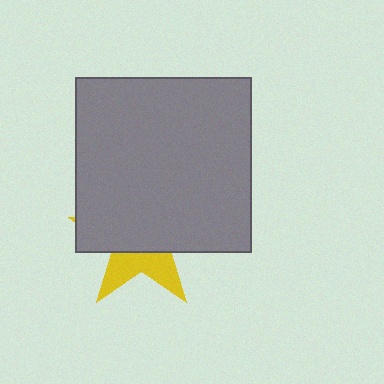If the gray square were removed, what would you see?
You would see the complete yellow star.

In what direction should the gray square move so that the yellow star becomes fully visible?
The gray square should move up. That is the shortest direction to clear the overlap and leave the yellow star fully visible.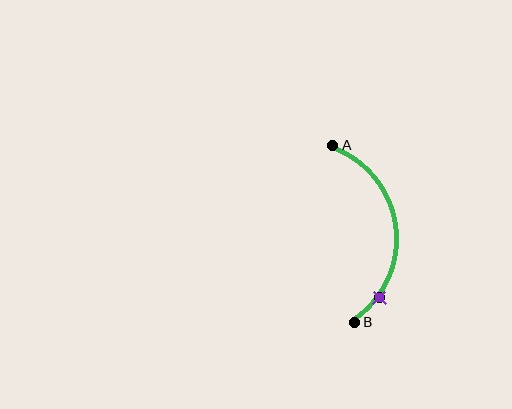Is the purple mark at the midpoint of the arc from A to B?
No. The purple mark lies on the arc but is closer to endpoint B. The arc midpoint would be at the point on the curve equidistant along the arc from both A and B.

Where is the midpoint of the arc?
The arc midpoint is the point on the curve farthest from the straight line joining A and B. It sits to the right of that line.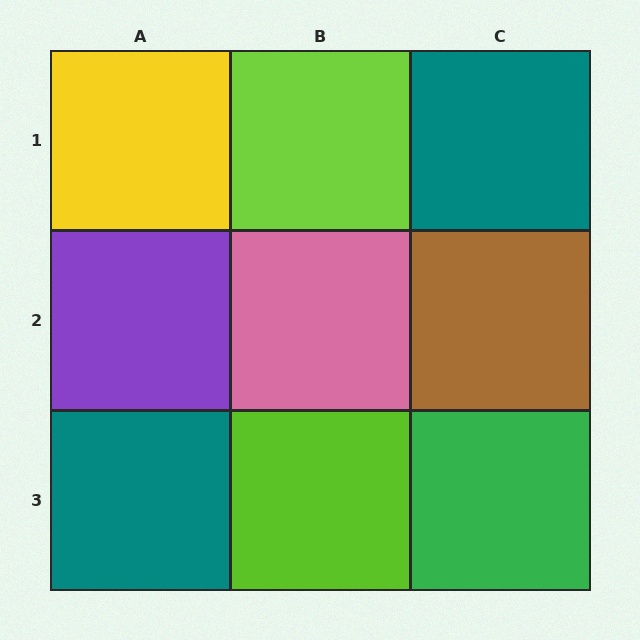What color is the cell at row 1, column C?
Teal.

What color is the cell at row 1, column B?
Lime.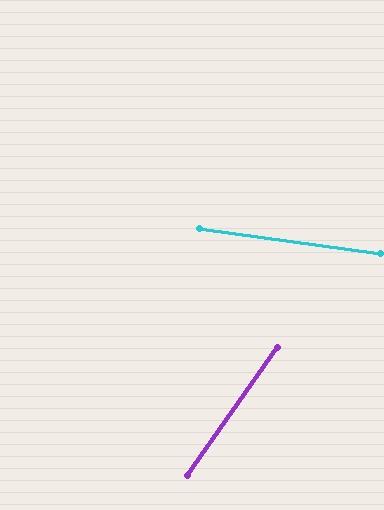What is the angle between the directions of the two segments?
Approximately 62 degrees.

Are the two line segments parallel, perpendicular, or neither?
Neither parallel nor perpendicular — they differ by about 62°.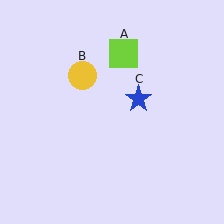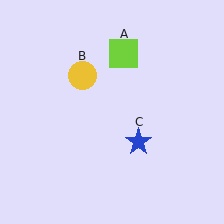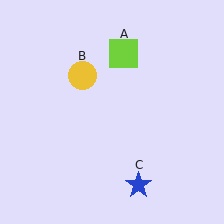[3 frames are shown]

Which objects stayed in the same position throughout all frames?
Lime square (object A) and yellow circle (object B) remained stationary.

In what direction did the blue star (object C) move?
The blue star (object C) moved down.